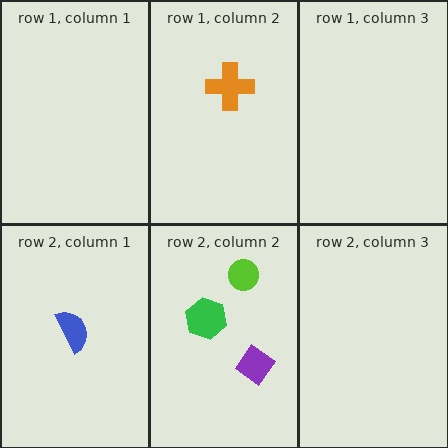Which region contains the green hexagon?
The row 2, column 2 region.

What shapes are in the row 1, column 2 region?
The orange cross.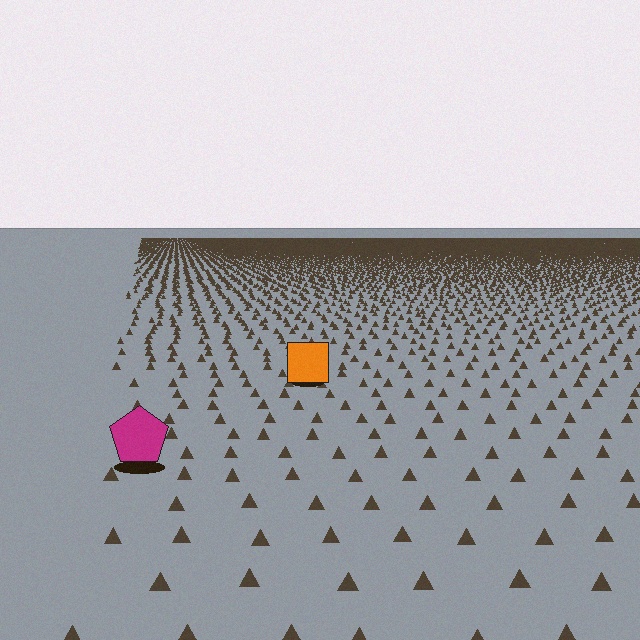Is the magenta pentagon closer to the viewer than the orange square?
Yes. The magenta pentagon is closer — you can tell from the texture gradient: the ground texture is coarser near it.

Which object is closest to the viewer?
The magenta pentagon is closest. The texture marks near it are larger and more spread out.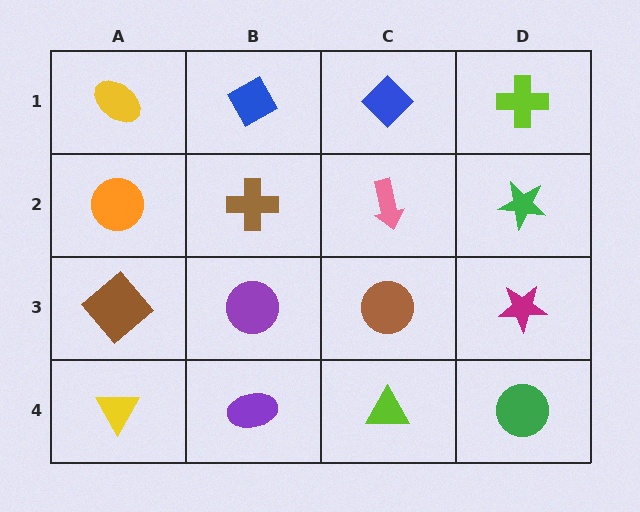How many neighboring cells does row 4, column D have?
2.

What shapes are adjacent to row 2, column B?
A blue diamond (row 1, column B), a purple circle (row 3, column B), an orange circle (row 2, column A), a pink arrow (row 2, column C).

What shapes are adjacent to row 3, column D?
A green star (row 2, column D), a green circle (row 4, column D), a brown circle (row 3, column C).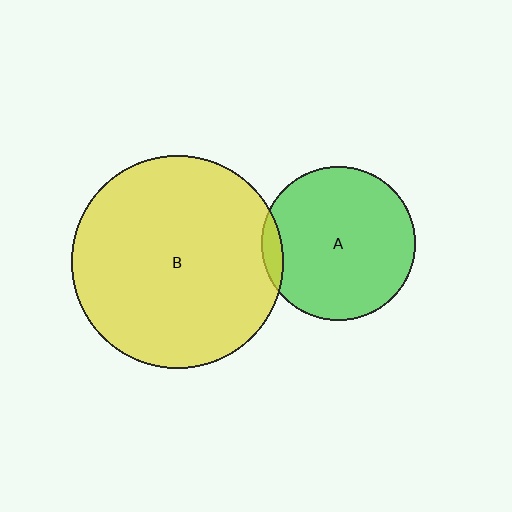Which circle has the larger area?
Circle B (yellow).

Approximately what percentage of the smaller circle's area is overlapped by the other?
Approximately 5%.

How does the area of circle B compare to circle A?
Approximately 1.9 times.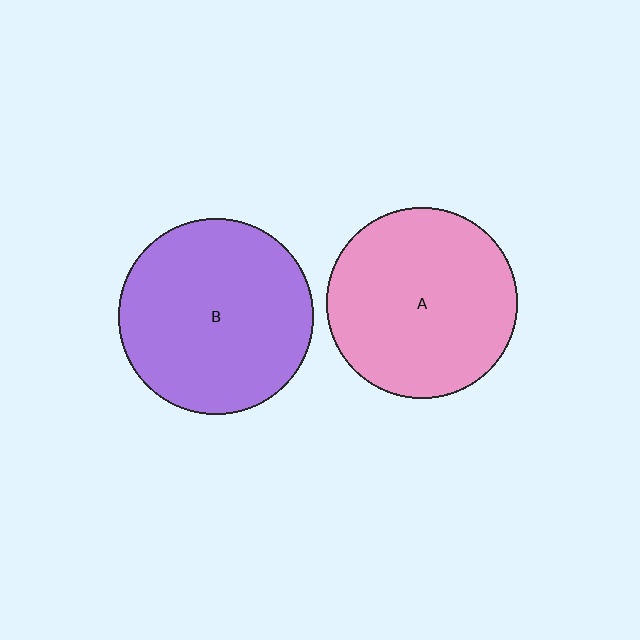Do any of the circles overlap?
No, none of the circles overlap.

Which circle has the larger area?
Circle B (purple).